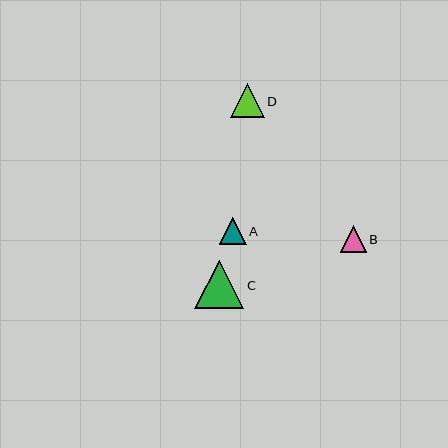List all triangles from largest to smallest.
From largest to smallest: C, D, A, B.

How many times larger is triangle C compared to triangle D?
Triangle C is approximately 1.5 times the size of triangle D.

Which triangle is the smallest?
Triangle B is the smallest with a size of approximately 26 pixels.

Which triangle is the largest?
Triangle C is the largest with a size of approximately 49 pixels.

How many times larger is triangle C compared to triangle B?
Triangle C is approximately 1.9 times the size of triangle B.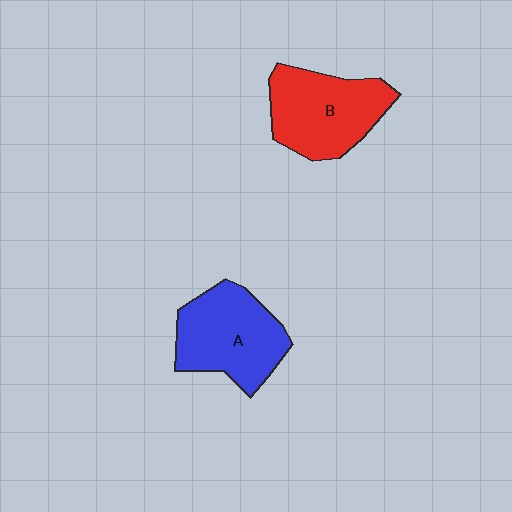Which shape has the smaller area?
Shape B (red).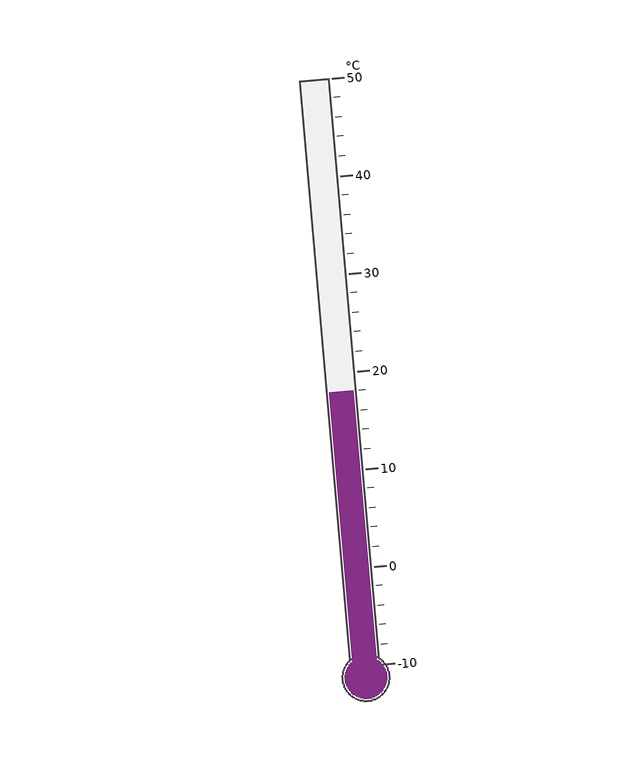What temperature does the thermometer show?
The thermometer shows approximately 18°C.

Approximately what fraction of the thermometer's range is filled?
The thermometer is filled to approximately 45% of its range.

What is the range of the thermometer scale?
The thermometer scale ranges from -10°C to 50°C.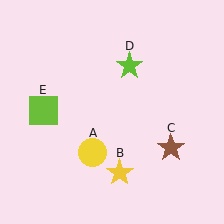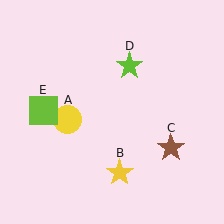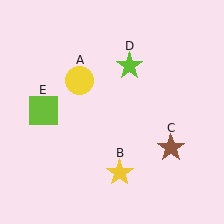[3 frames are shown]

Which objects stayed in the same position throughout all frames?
Yellow star (object B) and brown star (object C) and lime star (object D) and lime square (object E) remained stationary.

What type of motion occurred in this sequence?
The yellow circle (object A) rotated clockwise around the center of the scene.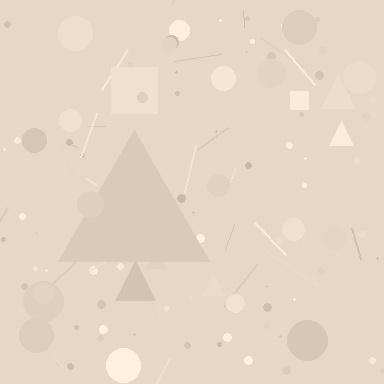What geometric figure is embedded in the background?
A triangle is embedded in the background.